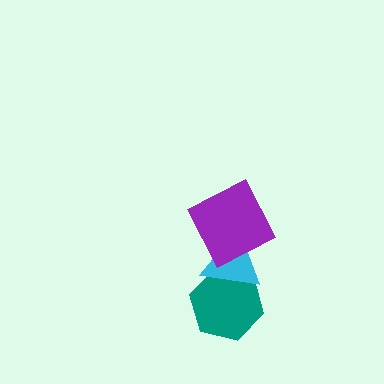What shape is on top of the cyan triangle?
The purple square is on top of the cyan triangle.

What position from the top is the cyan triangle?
The cyan triangle is 2nd from the top.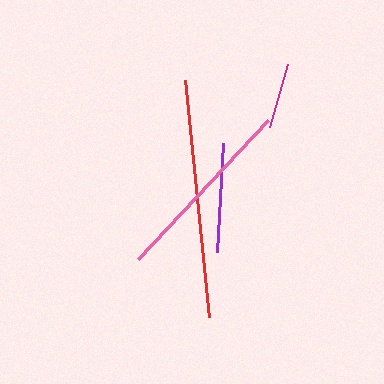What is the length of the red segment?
The red segment is approximately 238 pixels long.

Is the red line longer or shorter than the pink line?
The red line is longer than the pink line.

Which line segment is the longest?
The red line is the longest at approximately 238 pixels.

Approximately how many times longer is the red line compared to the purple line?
The red line is approximately 2.2 times the length of the purple line.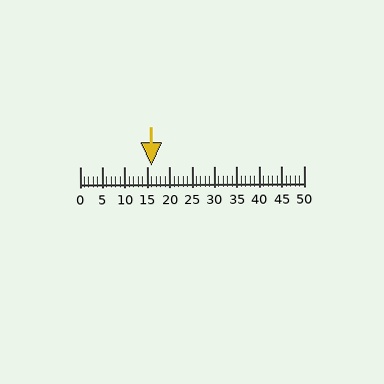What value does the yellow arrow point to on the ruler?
The yellow arrow points to approximately 16.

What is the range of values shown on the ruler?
The ruler shows values from 0 to 50.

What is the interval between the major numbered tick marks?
The major tick marks are spaced 5 units apart.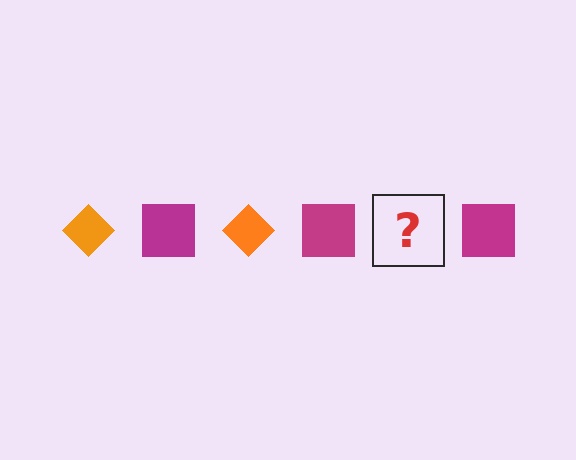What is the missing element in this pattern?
The missing element is an orange diamond.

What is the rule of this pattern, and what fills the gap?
The rule is that the pattern alternates between orange diamond and magenta square. The gap should be filled with an orange diamond.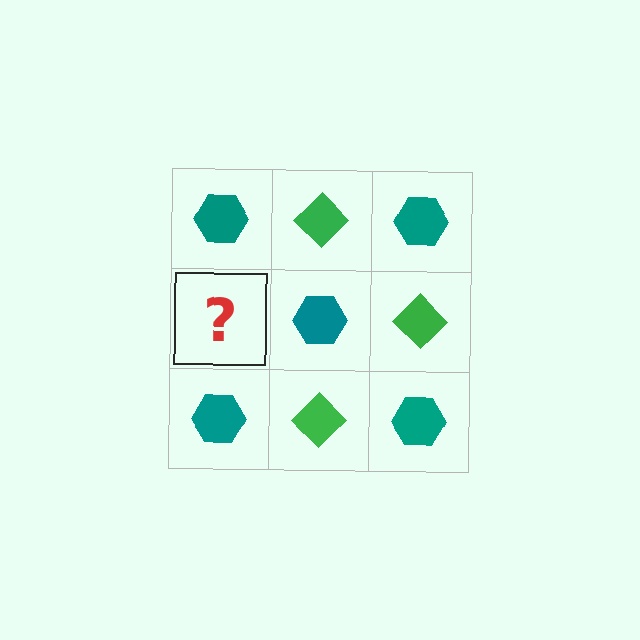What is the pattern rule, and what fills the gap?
The rule is that it alternates teal hexagon and green diamond in a checkerboard pattern. The gap should be filled with a green diamond.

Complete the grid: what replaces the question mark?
The question mark should be replaced with a green diamond.